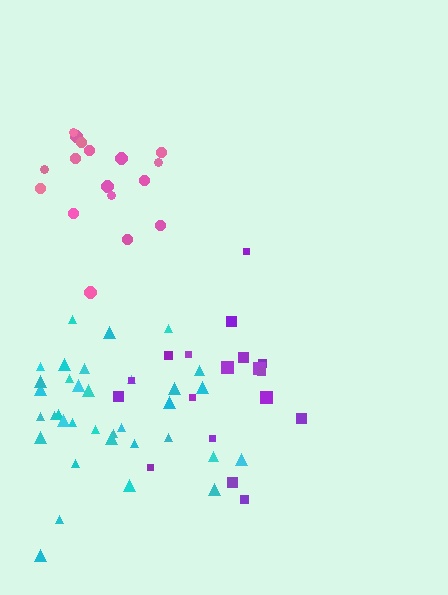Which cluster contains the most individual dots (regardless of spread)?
Cyan (35).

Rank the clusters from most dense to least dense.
pink, cyan, purple.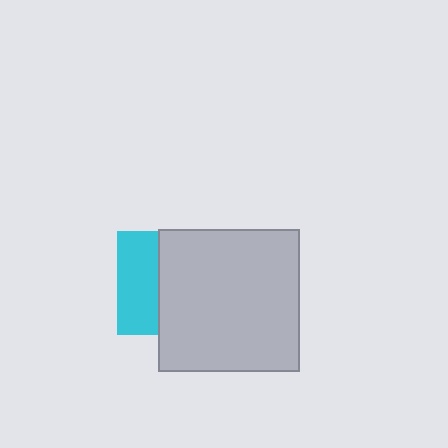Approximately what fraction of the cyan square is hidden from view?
Roughly 61% of the cyan square is hidden behind the light gray square.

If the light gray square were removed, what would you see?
You would see the complete cyan square.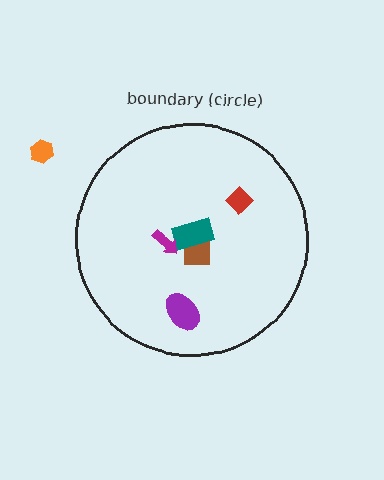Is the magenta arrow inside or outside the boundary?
Inside.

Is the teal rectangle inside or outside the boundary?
Inside.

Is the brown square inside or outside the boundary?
Inside.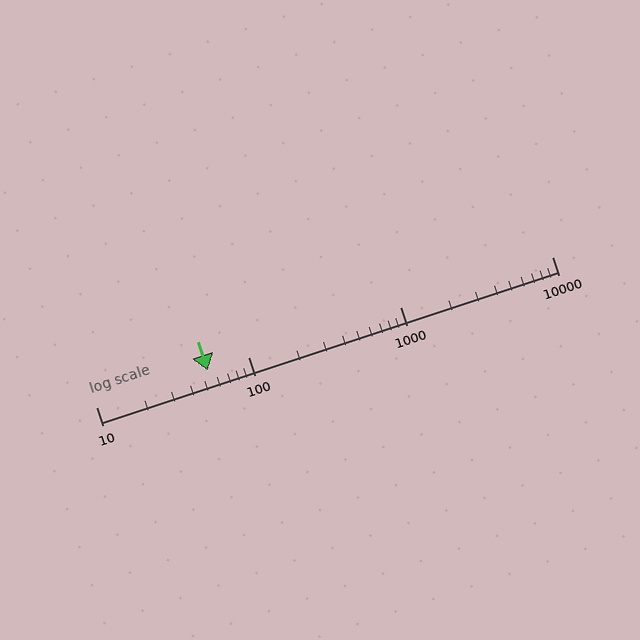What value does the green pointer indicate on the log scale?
The pointer indicates approximately 54.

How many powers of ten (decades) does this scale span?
The scale spans 3 decades, from 10 to 10000.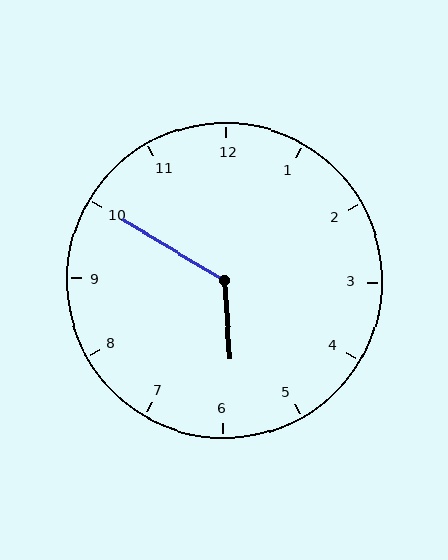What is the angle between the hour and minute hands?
Approximately 125 degrees.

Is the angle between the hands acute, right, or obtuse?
It is obtuse.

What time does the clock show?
5:50.